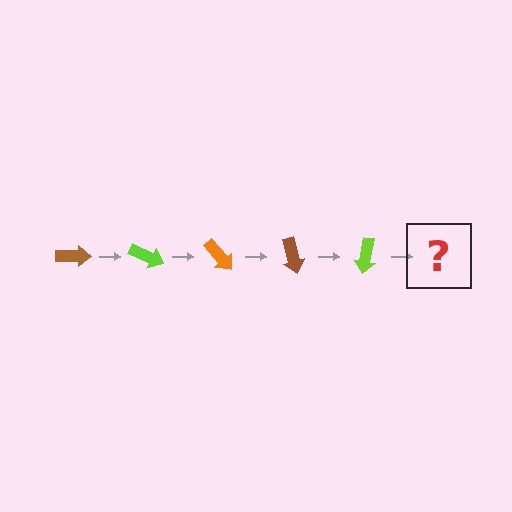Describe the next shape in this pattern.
It should be an orange arrow, rotated 125 degrees from the start.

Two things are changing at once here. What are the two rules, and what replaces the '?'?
The two rules are that it rotates 25 degrees each step and the color cycles through brown, lime, and orange. The '?' should be an orange arrow, rotated 125 degrees from the start.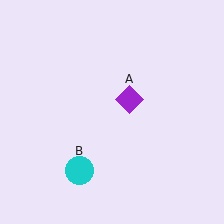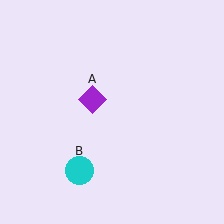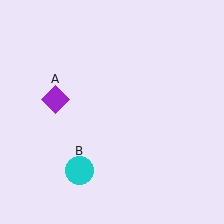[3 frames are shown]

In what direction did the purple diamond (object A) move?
The purple diamond (object A) moved left.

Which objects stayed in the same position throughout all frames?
Cyan circle (object B) remained stationary.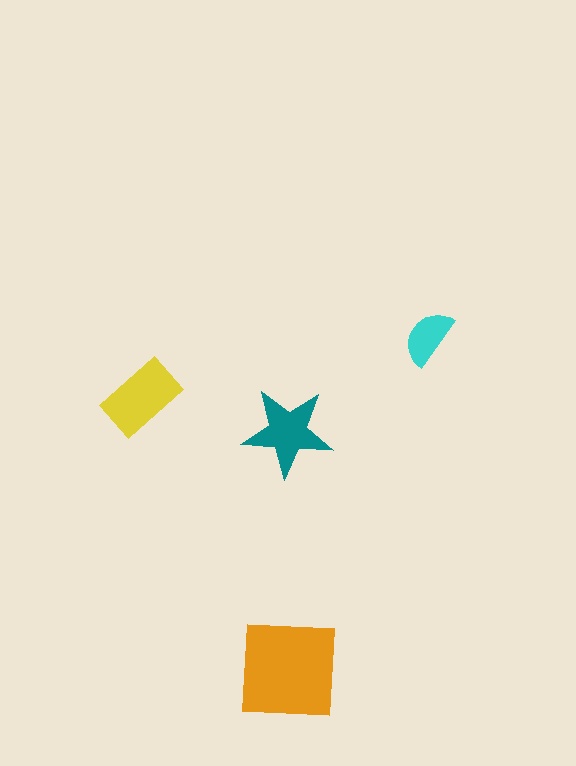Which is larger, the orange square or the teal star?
The orange square.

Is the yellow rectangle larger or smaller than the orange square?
Smaller.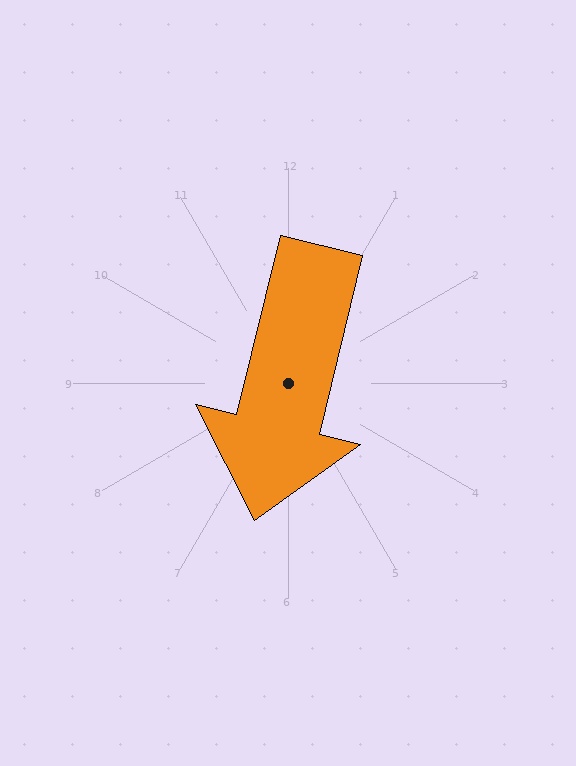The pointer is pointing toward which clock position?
Roughly 6 o'clock.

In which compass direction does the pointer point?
South.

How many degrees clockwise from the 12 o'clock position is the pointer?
Approximately 194 degrees.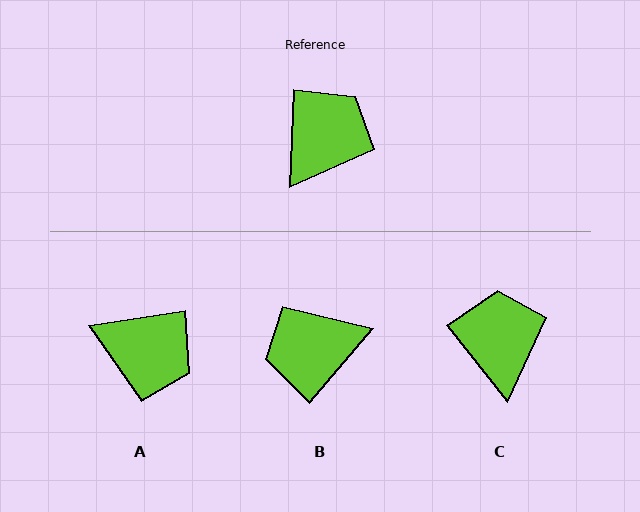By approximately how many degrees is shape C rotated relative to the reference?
Approximately 41 degrees counter-clockwise.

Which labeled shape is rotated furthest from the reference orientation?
B, about 142 degrees away.